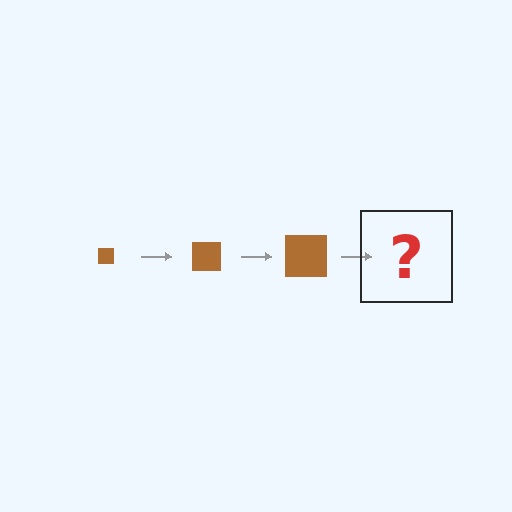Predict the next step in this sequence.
The next step is a brown square, larger than the previous one.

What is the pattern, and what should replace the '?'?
The pattern is that the square gets progressively larger each step. The '?' should be a brown square, larger than the previous one.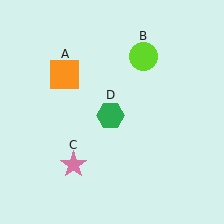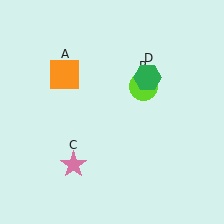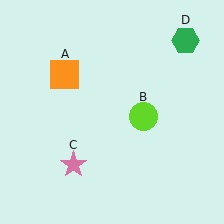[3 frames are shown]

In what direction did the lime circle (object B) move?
The lime circle (object B) moved down.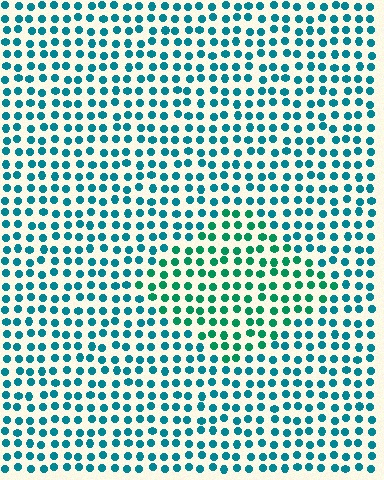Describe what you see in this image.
The image is filled with small teal elements in a uniform arrangement. A diamond-shaped region is visible where the elements are tinted to a slightly different hue, forming a subtle color boundary.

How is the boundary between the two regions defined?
The boundary is defined purely by a slight shift in hue (about 29 degrees). Spacing, size, and orientation are identical on both sides.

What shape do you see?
I see a diamond.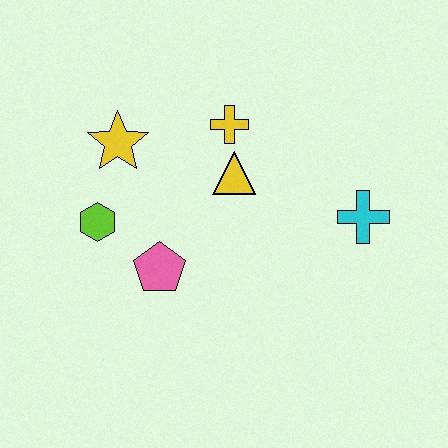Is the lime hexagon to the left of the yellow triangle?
Yes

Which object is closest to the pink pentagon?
The lime hexagon is closest to the pink pentagon.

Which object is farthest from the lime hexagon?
The cyan cross is farthest from the lime hexagon.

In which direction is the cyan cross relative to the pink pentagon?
The cyan cross is to the right of the pink pentagon.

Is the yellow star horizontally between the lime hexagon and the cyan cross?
Yes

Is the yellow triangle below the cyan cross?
No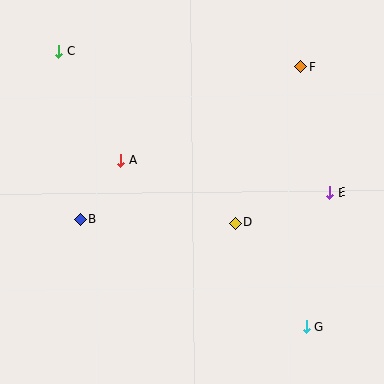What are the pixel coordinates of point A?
Point A is at (121, 160).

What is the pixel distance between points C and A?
The distance between C and A is 125 pixels.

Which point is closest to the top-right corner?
Point F is closest to the top-right corner.